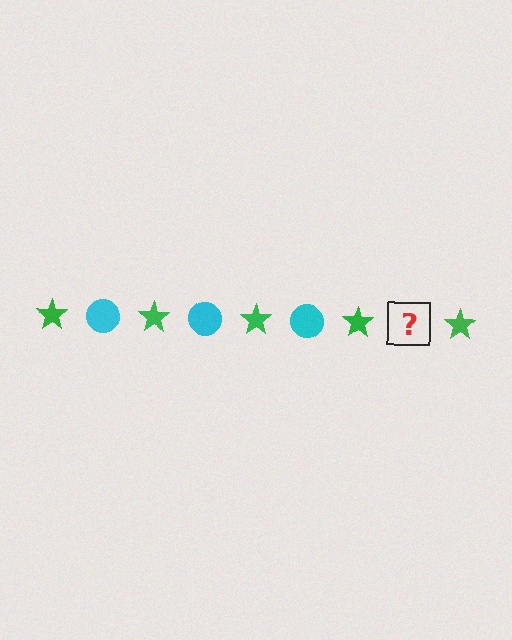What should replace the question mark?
The question mark should be replaced with a cyan circle.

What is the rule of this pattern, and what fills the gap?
The rule is that the pattern alternates between green star and cyan circle. The gap should be filled with a cyan circle.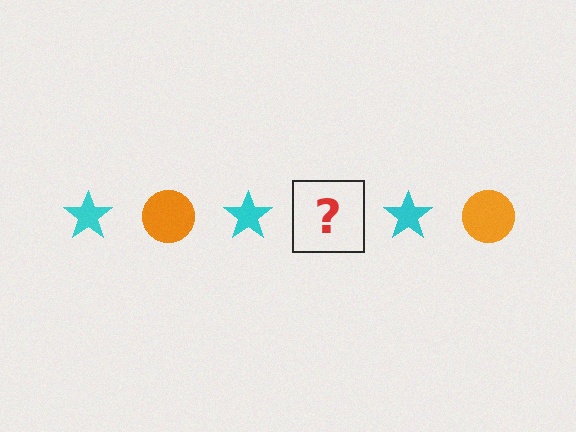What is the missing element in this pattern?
The missing element is an orange circle.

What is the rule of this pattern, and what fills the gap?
The rule is that the pattern alternates between cyan star and orange circle. The gap should be filled with an orange circle.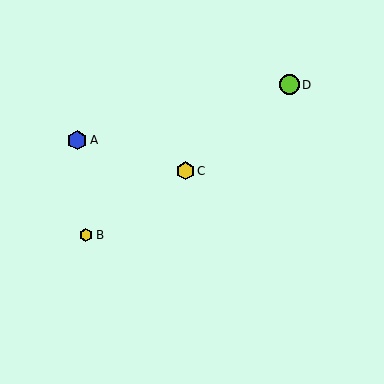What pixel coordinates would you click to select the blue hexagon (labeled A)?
Click at (77, 140) to select the blue hexagon A.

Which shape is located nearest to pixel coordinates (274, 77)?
The lime circle (labeled D) at (289, 85) is nearest to that location.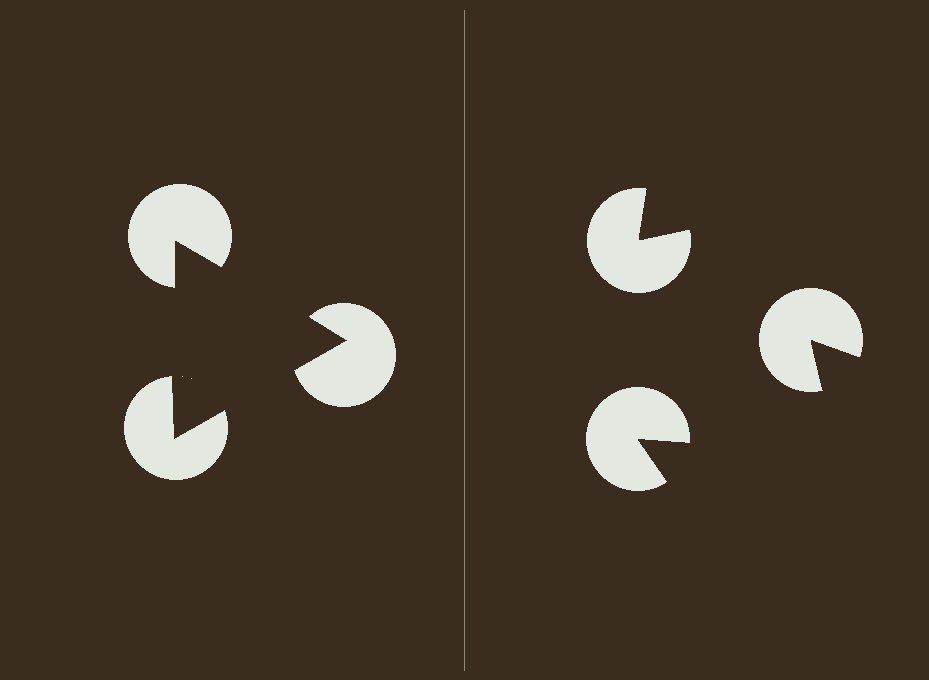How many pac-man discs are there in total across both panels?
6 — 3 on each side.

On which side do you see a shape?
An illusory triangle appears on the left side. On the right side the wedge cuts are rotated, so no coherent shape forms.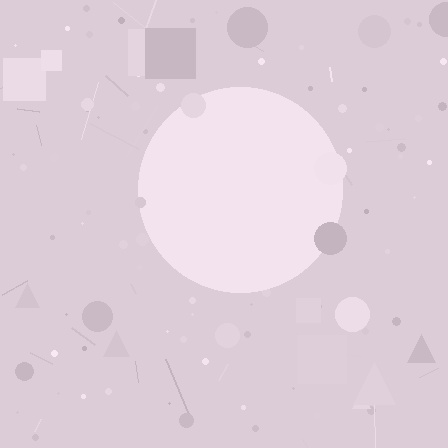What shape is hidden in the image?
A circle is hidden in the image.